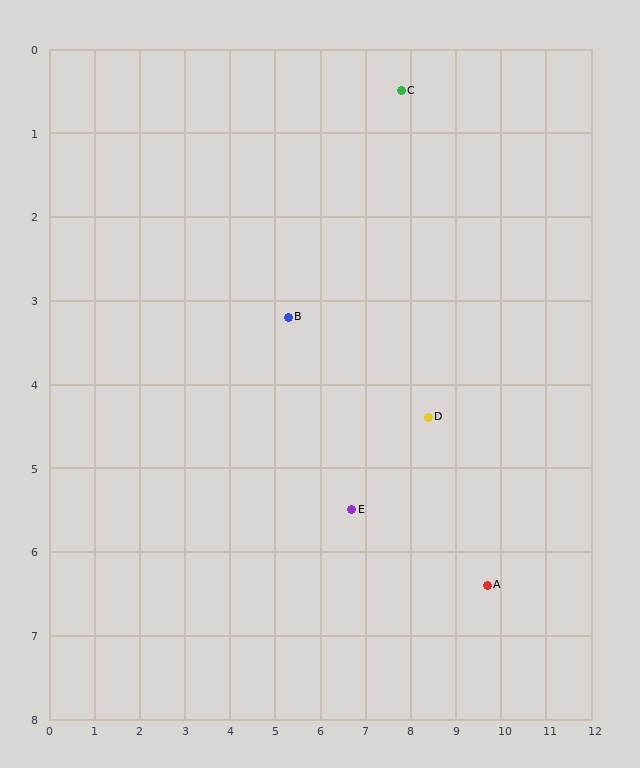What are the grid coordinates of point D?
Point D is at approximately (8.4, 4.4).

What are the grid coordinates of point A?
Point A is at approximately (9.7, 6.4).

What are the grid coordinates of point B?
Point B is at approximately (5.3, 3.2).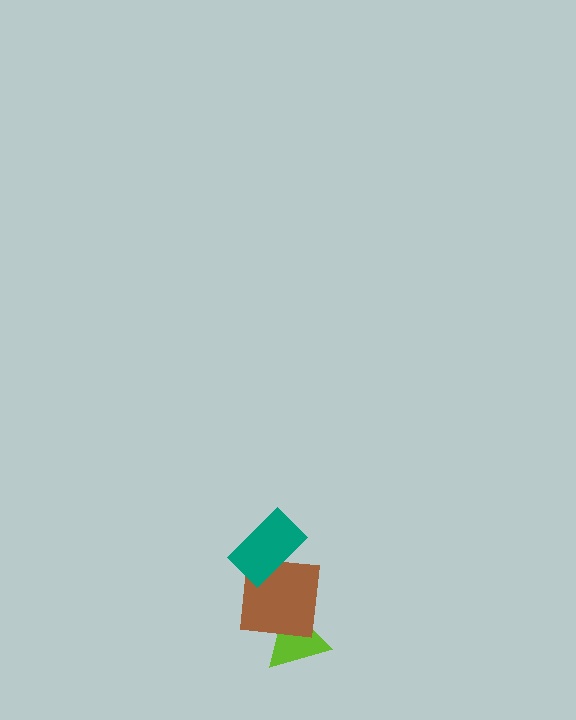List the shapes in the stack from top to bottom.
From top to bottom: the teal rectangle, the brown square, the lime triangle.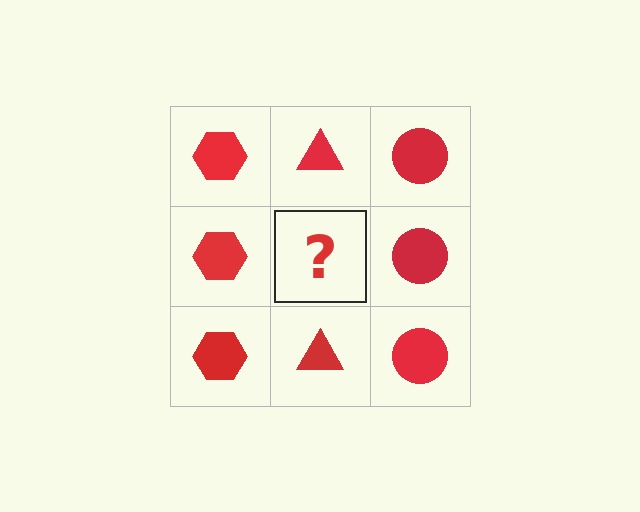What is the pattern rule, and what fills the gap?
The rule is that each column has a consistent shape. The gap should be filled with a red triangle.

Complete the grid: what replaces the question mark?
The question mark should be replaced with a red triangle.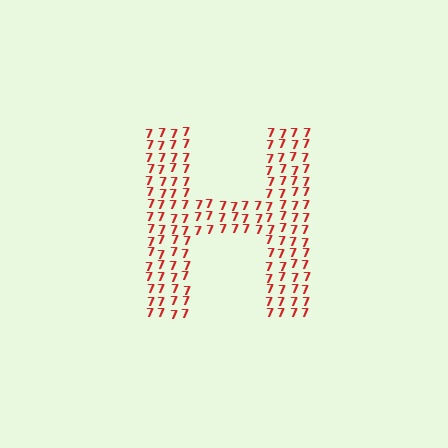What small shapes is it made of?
It is made of small digit 7's.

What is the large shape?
The large shape is the letter H.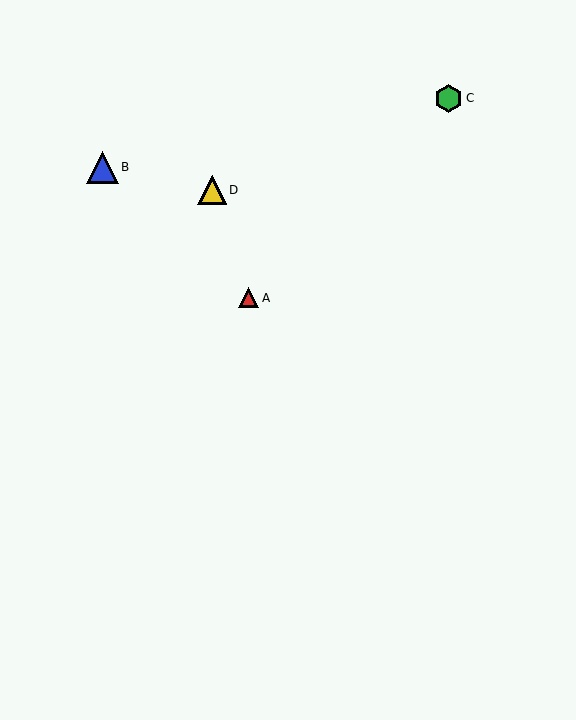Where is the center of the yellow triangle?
The center of the yellow triangle is at (212, 190).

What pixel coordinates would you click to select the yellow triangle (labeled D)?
Click at (212, 190) to select the yellow triangle D.